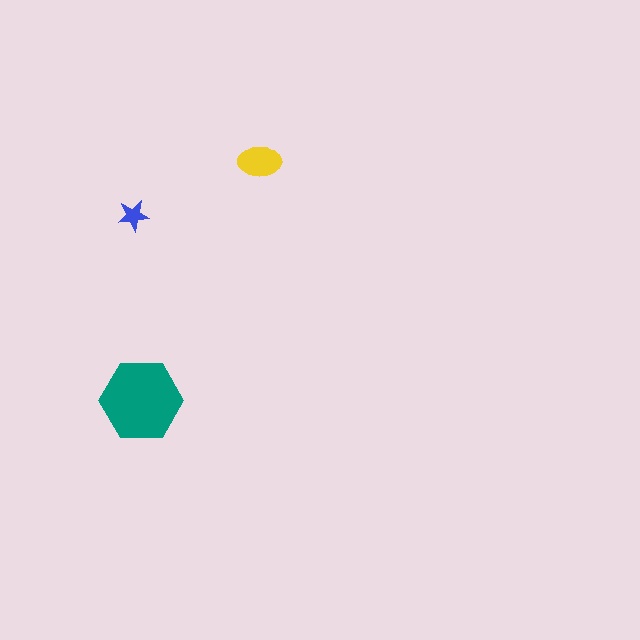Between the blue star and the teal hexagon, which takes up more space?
The teal hexagon.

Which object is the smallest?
The blue star.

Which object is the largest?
The teal hexagon.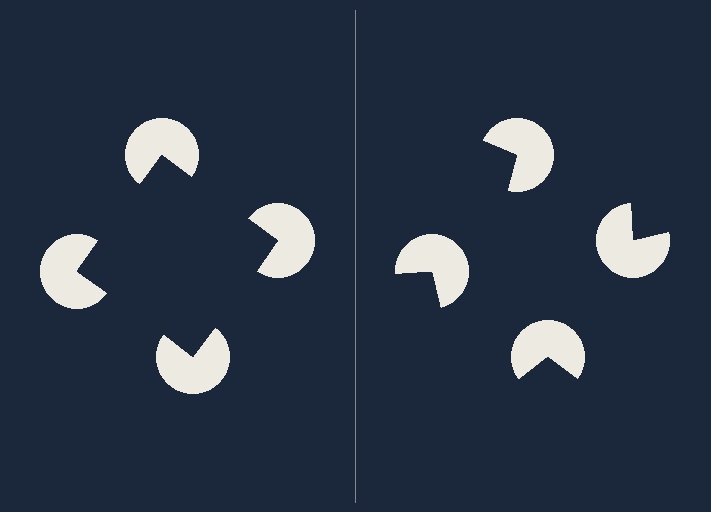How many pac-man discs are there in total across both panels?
8 — 4 on each side.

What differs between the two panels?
The pac-man discs are positioned identically on both sides; only the wedge orientations differ. On the left they align to a square; on the right they are misaligned.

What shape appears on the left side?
An illusory square.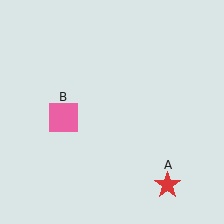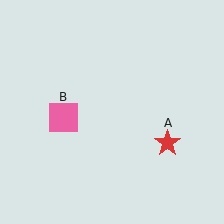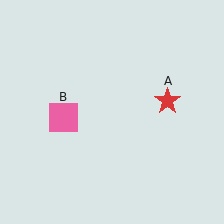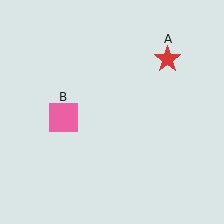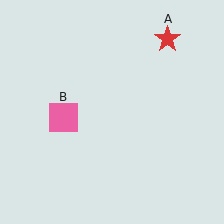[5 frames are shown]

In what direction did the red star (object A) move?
The red star (object A) moved up.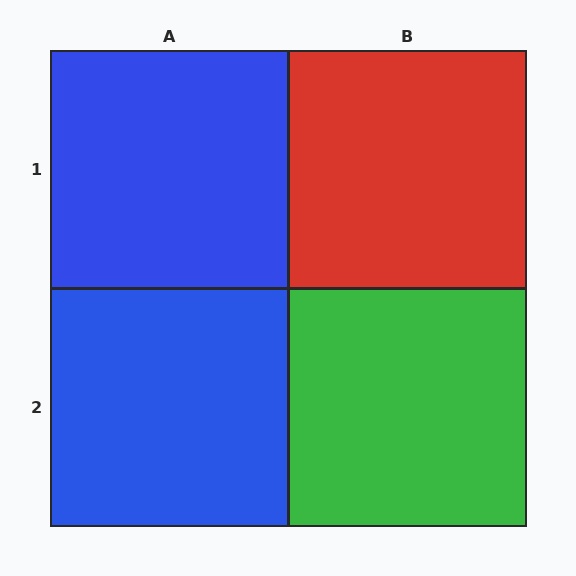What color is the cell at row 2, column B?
Green.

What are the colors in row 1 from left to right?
Blue, red.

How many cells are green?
1 cell is green.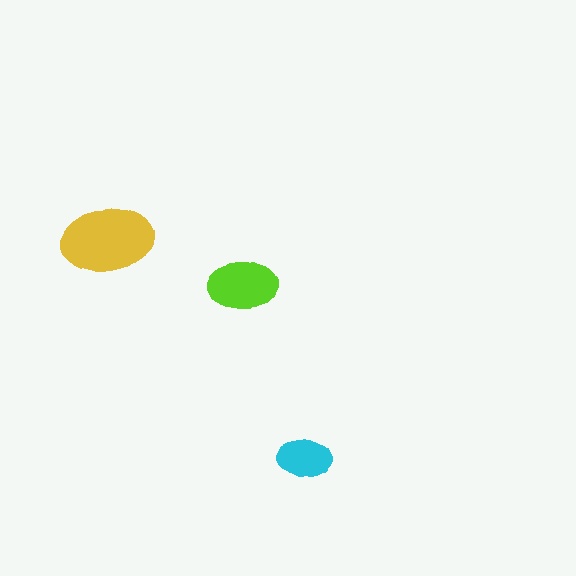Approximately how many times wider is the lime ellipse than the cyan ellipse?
About 1.5 times wider.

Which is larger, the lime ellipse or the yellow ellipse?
The yellow one.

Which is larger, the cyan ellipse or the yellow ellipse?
The yellow one.